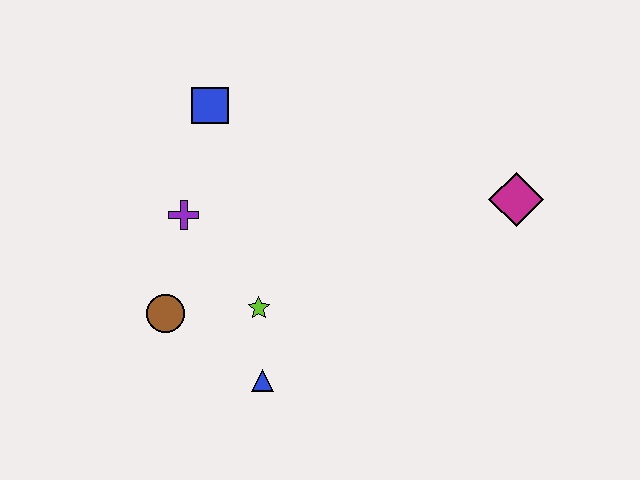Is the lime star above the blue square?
No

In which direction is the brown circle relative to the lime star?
The brown circle is to the left of the lime star.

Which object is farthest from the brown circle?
The magenta diamond is farthest from the brown circle.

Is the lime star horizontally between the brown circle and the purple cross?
No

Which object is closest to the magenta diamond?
The lime star is closest to the magenta diamond.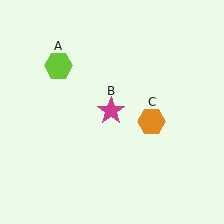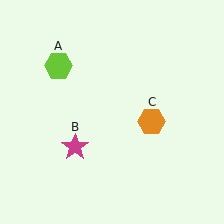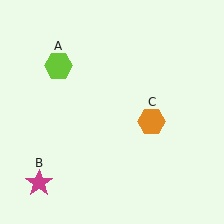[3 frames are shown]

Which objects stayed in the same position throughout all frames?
Lime hexagon (object A) and orange hexagon (object C) remained stationary.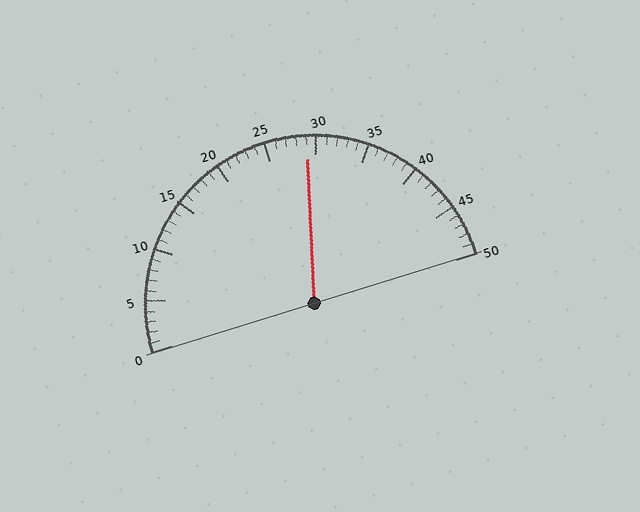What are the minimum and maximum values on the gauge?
The gauge ranges from 0 to 50.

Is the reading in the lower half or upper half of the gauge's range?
The reading is in the upper half of the range (0 to 50).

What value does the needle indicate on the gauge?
The needle indicates approximately 29.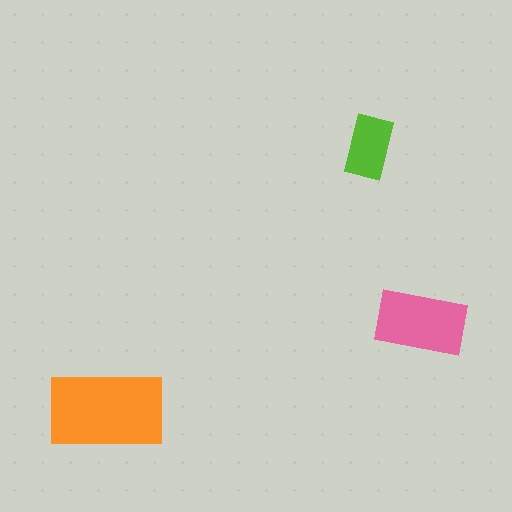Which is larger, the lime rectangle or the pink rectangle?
The pink one.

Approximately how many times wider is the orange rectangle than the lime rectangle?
About 2 times wider.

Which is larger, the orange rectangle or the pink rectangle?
The orange one.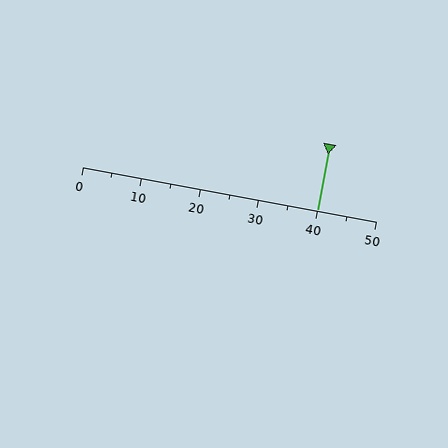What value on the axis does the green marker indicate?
The marker indicates approximately 40.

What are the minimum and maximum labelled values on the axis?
The axis runs from 0 to 50.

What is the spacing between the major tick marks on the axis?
The major ticks are spaced 10 apart.